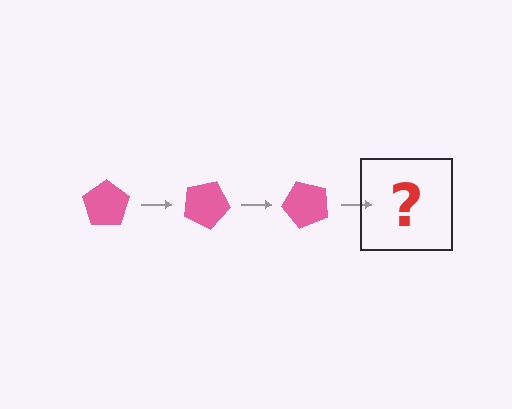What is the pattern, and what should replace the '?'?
The pattern is that the pentagon rotates 25 degrees each step. The '?' should be a pink pentagon rotated 75 degrees.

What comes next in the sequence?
The next element should be a pink pentagon rotated 75 degrees.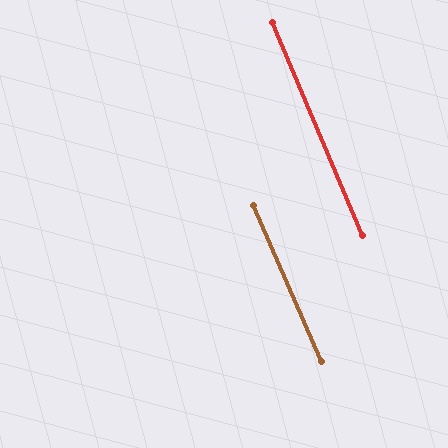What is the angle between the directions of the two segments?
Approximately 1 degree.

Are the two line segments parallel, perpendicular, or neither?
Parallel — their directions differ by only 1.0°.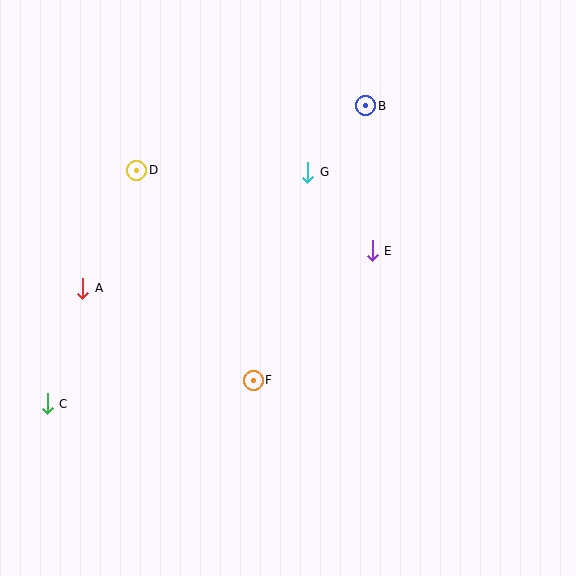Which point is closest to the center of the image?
Point E at (372, 251) is closest to the center.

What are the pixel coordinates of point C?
Point C is at (47, 404).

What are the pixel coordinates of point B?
Point B is at (366, 106).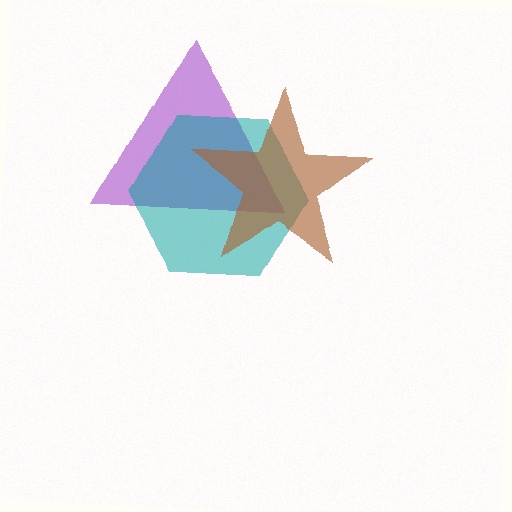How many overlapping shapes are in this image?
There are 3 overlapping shapes in the image.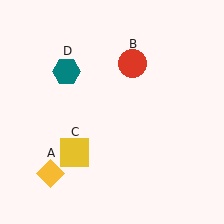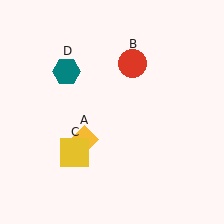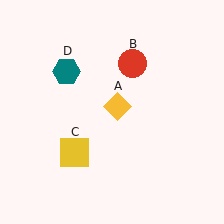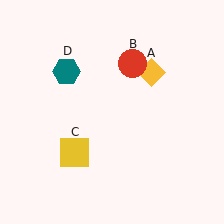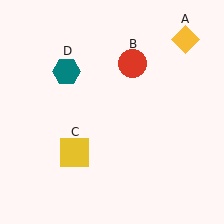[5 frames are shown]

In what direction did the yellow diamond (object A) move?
The yellow diamond (object A) moved up and to the right.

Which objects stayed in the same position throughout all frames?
Red circle (object B) and yellow square (object C) and teal hexagon (object D) remained stationary.